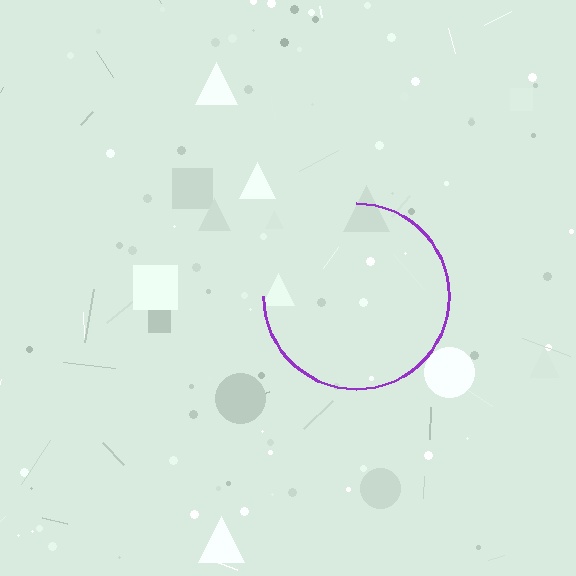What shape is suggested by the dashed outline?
The dashed outline suggests a circle.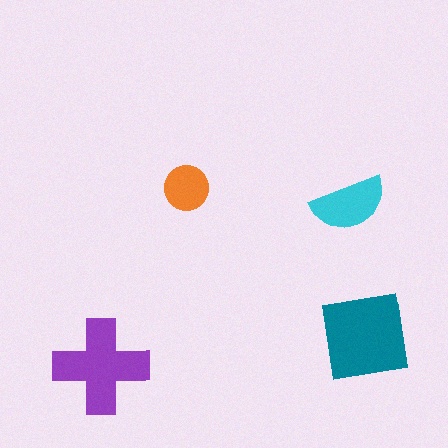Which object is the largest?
The teal square.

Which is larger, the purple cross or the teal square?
The teal square.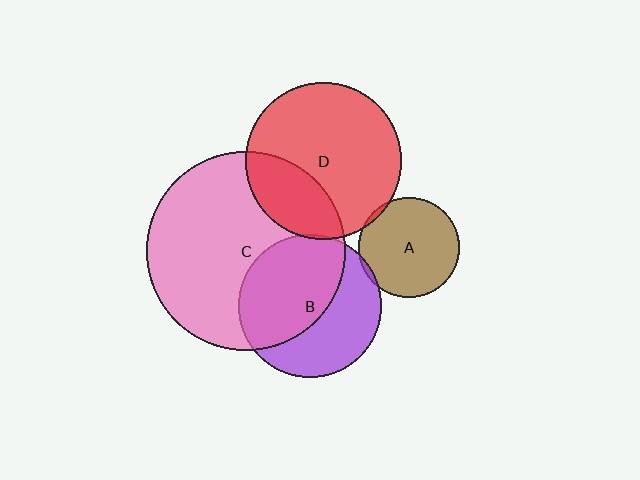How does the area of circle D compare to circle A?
Approximately 2.4 times.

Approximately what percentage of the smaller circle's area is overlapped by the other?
Approximately 5%.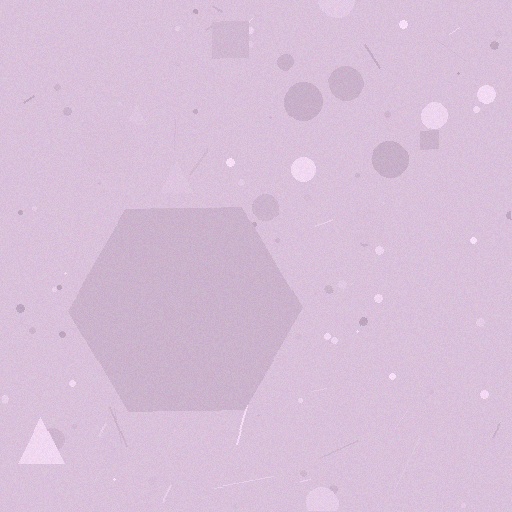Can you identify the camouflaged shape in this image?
The camouflaged shape is a hexagon.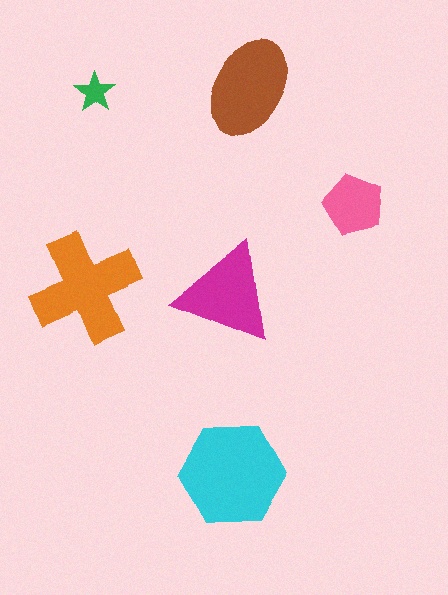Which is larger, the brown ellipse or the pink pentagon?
The brown ellipse.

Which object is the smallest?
The green star.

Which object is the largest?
The cyan hexagon.